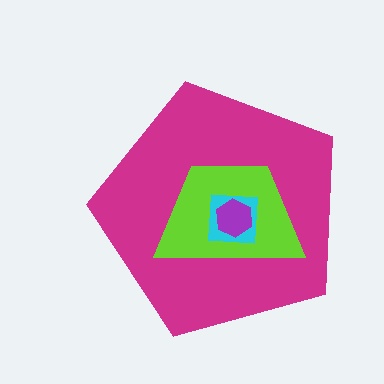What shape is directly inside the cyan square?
The purple hexagon.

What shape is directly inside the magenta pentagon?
The lime trapezoid.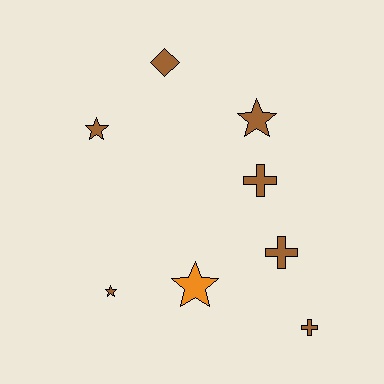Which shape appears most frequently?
Star, with 4 objects.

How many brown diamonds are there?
There is 1 brown diamond.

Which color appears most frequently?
Brown, with 7 objects.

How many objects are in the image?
There are 8 objects.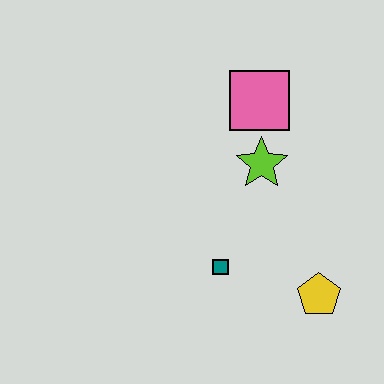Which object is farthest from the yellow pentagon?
The pink square is farthest from the yellow pentagon.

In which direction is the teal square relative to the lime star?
The teal square is below the lime star.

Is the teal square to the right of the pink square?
No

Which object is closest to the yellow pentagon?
The teal square is closest to the yellow pentagon.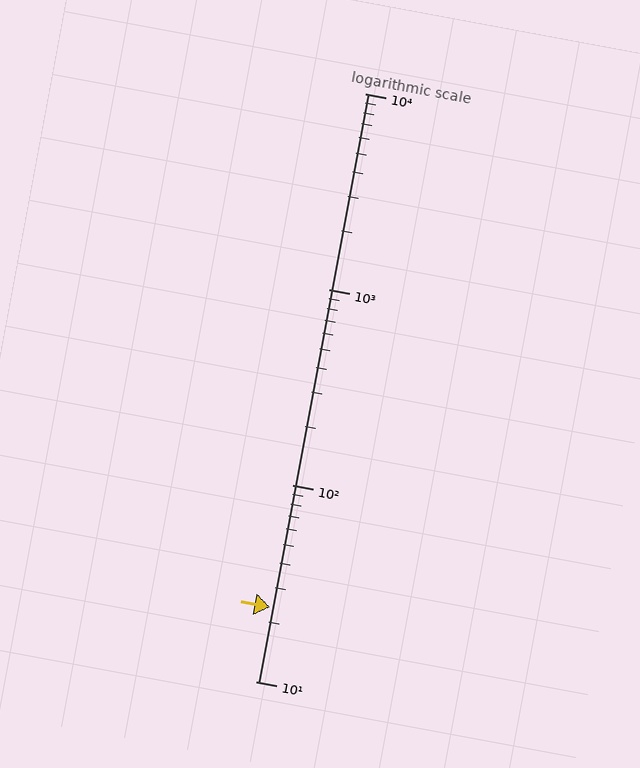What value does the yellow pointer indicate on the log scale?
The pointer indicates approximately 24.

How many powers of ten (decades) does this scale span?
The scale spans 3 decades, from 10 to 10000.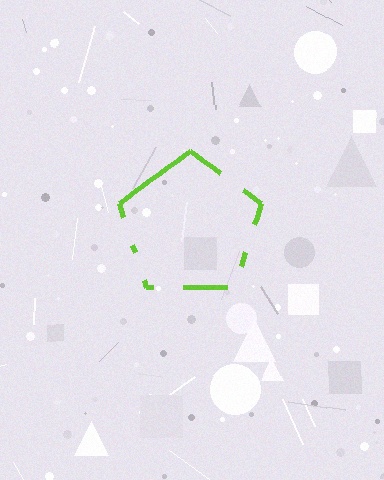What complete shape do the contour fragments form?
The contour fragments form a pentagon.